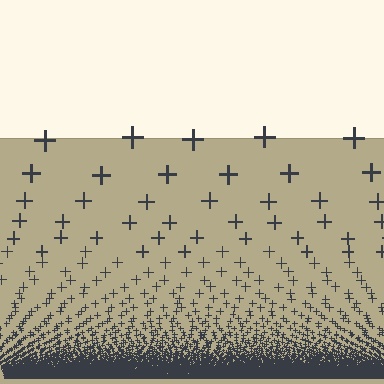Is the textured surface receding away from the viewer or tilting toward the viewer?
The surface appears to tilt toward the viewer. Texture elements get larger and sparser toward the top.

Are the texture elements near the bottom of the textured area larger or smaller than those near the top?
Smaller. The gradient is inverted — elements near the bottom are smaller and denser.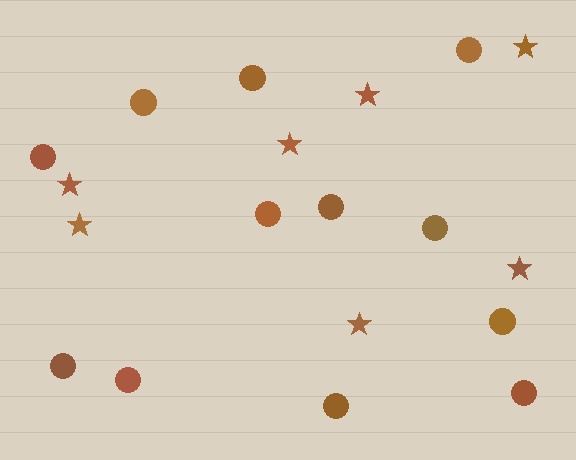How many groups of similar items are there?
There are 2 groups: one group of circles (12) and one group of stars (7).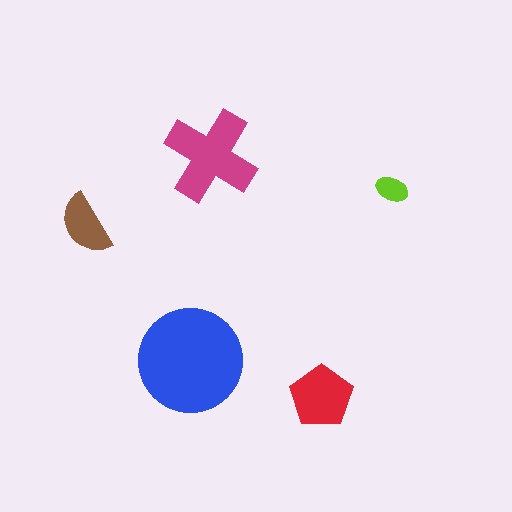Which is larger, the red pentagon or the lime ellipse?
The red pentagon.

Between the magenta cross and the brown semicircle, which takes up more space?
The magenta cross.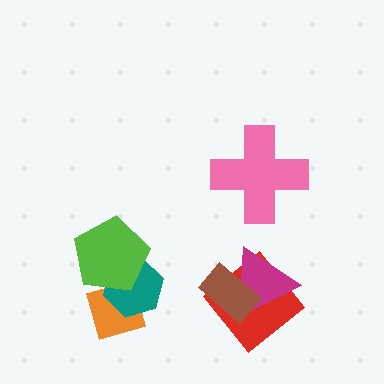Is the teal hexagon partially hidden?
Yes, it is partially covered by another shape.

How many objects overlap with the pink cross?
0 objects overlap with the pink cross.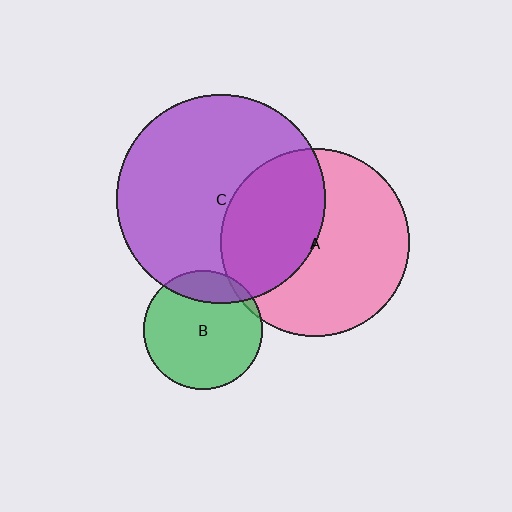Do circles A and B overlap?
Yes.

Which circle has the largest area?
Circle C (purple).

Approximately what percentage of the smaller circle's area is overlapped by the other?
Approximately 5%.